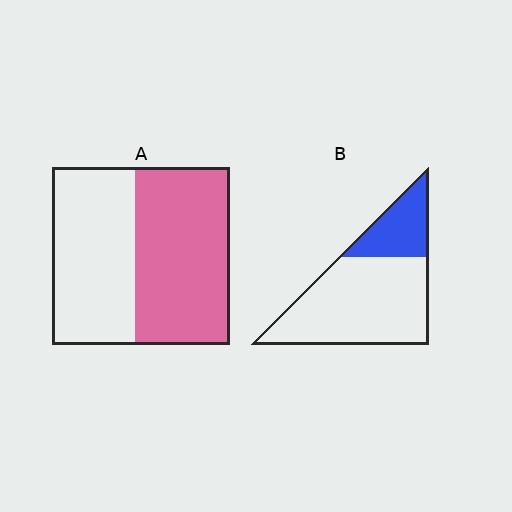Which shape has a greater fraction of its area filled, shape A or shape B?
Shape A.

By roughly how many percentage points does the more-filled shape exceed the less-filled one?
By roughly 30 percentage points (A over B).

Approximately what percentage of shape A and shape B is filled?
A is approximately 55% and B is approximately 25%.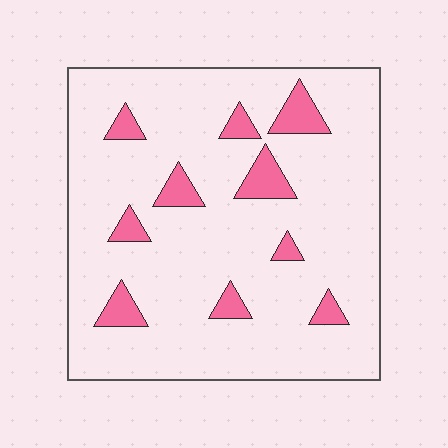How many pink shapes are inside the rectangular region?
10.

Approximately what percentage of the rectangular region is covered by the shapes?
Approximately 10%.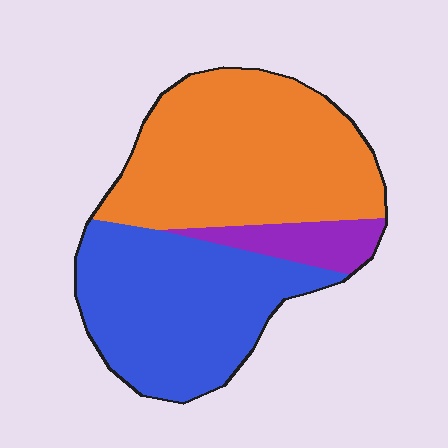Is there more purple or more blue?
Blue.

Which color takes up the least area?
Purple, at roughly 10%.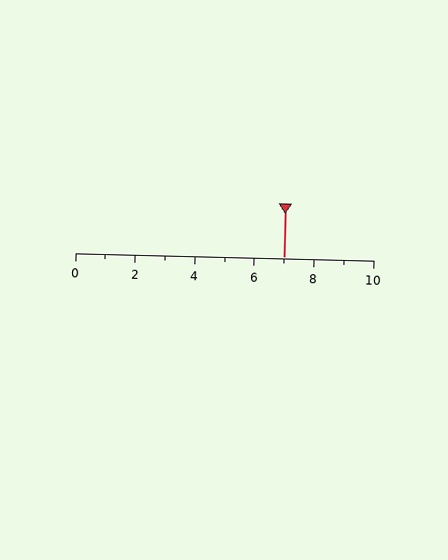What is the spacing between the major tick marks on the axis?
The major ticks are spaced 2 apart.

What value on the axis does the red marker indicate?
The marker indicates approximately 7.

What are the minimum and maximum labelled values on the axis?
The axis runs from 0 to 10.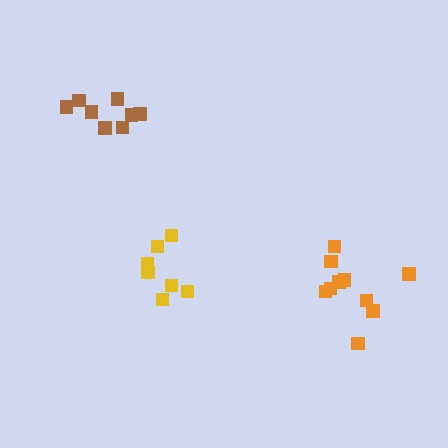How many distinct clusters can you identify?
There are 3 distinct clusters.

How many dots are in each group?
Group 1: 7 dots, Group 2: 11 dots, Group 3: 8 dots (26 total).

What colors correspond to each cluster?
The clusters are colored: yellow, orange, brown.